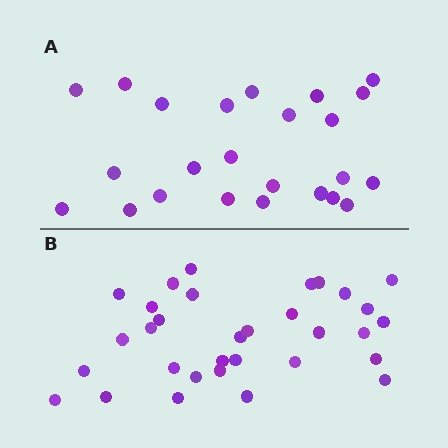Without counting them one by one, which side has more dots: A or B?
Region B (the bottom region) has more dots.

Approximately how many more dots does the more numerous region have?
Region B has roughly 8 or so more dots than region A.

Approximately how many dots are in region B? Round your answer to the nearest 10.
About 30 dots. (The exact count is 32, which rounds to 30.)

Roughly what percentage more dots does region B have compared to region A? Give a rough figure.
About 35% more.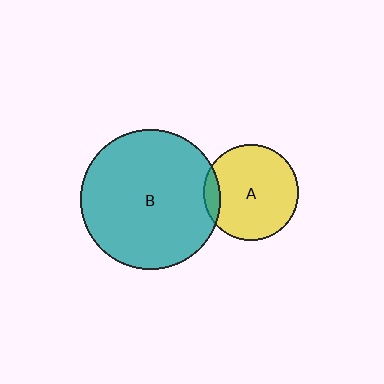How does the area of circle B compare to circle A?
Approximately 2.1 times.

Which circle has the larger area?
Circle B (teal).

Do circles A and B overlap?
Yes.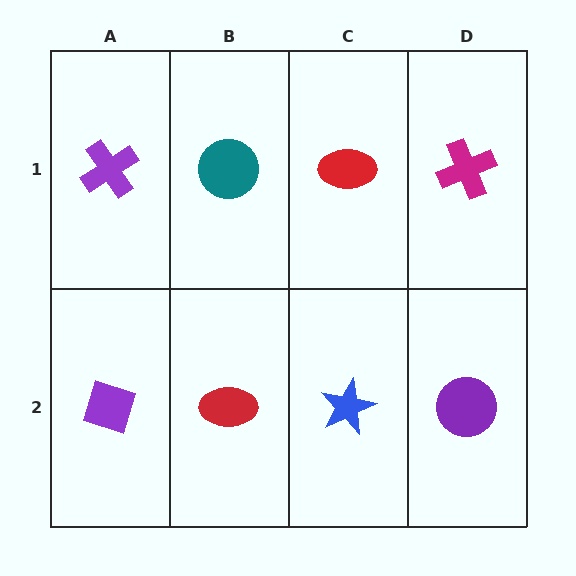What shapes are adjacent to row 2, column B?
A teal circle (row 1, column B), a purple diamond (row 2, column A), a blue star (row 2, column C).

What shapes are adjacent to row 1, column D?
A purple circle (row 2, column D), a red ellipse (row 1, column C).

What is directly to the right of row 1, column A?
A teal circle.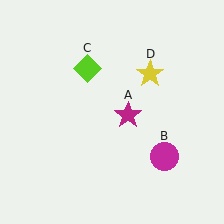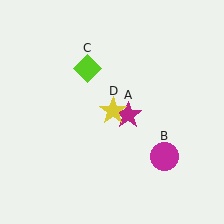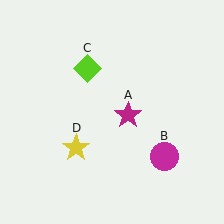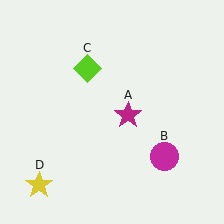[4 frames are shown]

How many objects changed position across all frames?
1 object changed position: yellow star (object D).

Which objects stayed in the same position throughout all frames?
Magenta star (object A) and magenta circle (object B) and lime diamond (object C) remained stationary.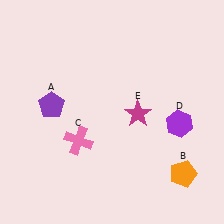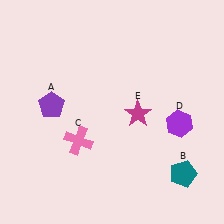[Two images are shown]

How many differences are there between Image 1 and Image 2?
There is 1 difference between the two images.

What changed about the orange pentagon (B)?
In Image 1, B is orange. In Image 2, it changed to teal.